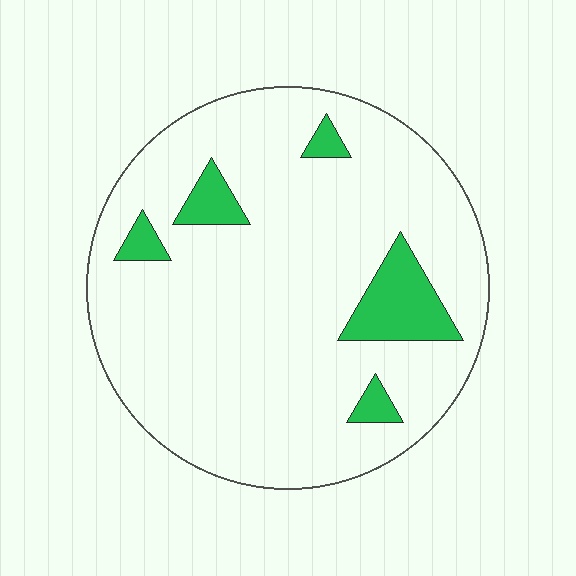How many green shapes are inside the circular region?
5.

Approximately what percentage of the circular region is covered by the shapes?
Approximately 10%.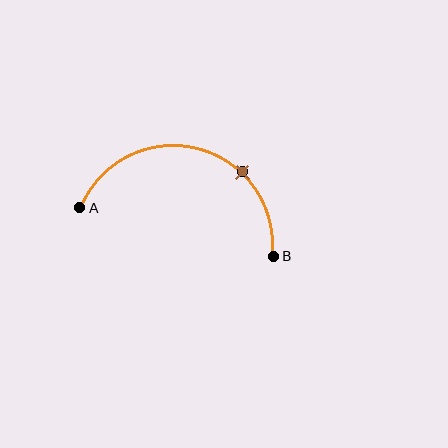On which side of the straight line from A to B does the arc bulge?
The arc bulges above the straight line connecting A and B.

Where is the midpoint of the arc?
The arc midpoint is the point on the curve farthest from the straight line joining A and B. It sits above that line.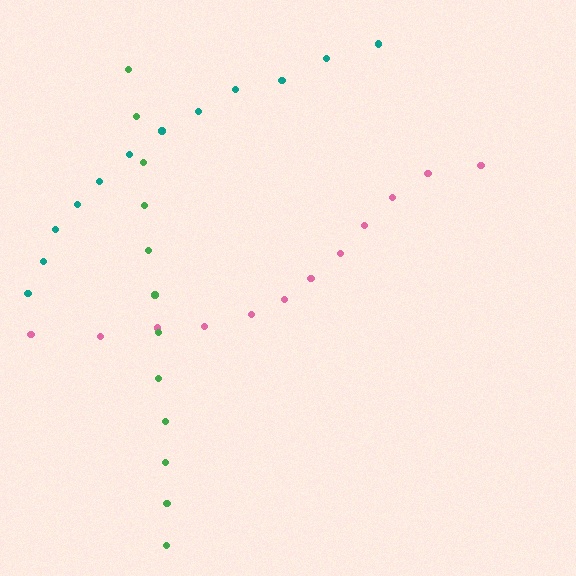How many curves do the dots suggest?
There are 3 distinct paths.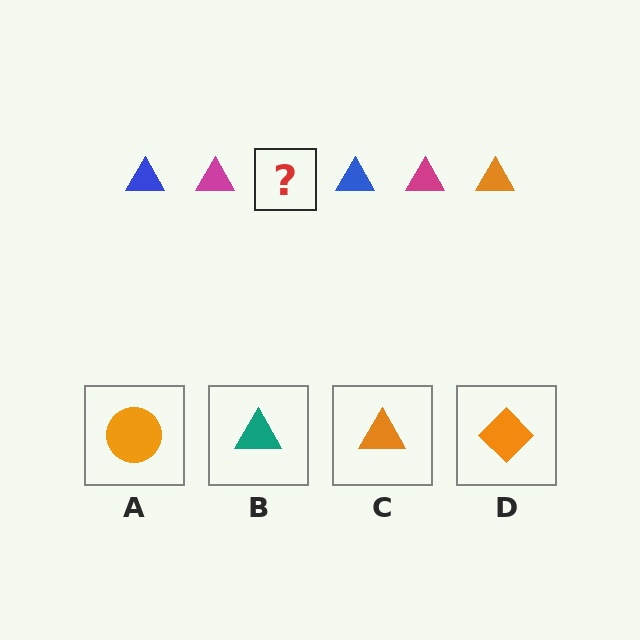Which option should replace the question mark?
Option C.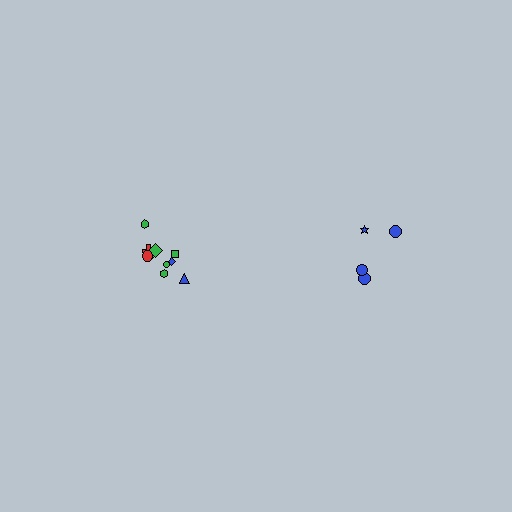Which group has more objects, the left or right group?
The left group.